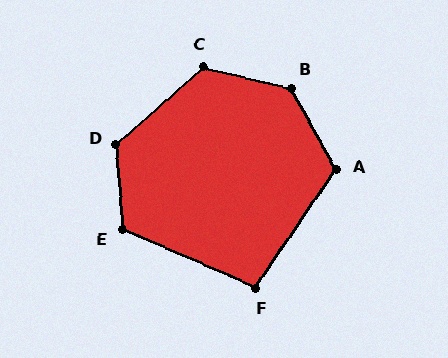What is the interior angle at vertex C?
Approximately 125 degrees (obtuse).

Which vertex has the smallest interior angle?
F, at approximately 101 degrees.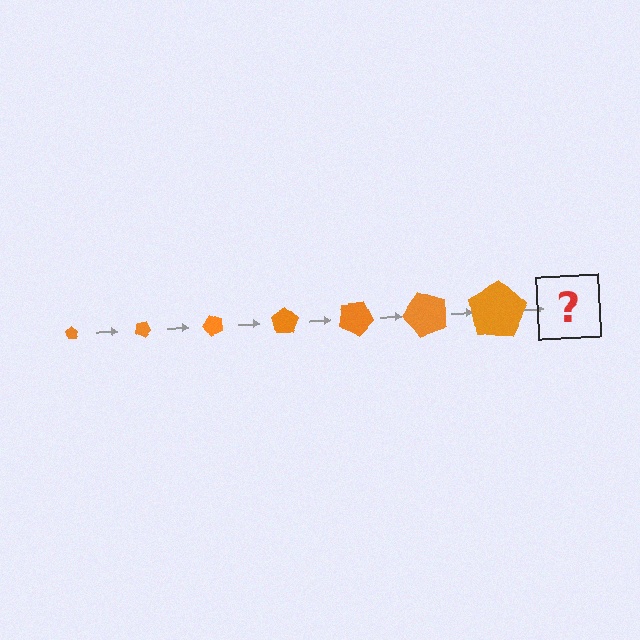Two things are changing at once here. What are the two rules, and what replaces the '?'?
The two rules are that the pentagon grows larger each step and it rotates 25 degrees each step. The '?' should be a pentagon, larger than the previous one and rotated 175 degrees from the start.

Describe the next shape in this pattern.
It should be a pentagon, larger than the previous one and rotated 175 degrees from the start.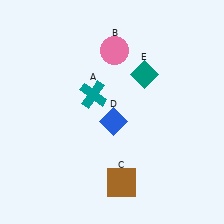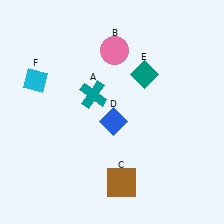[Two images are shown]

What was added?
A cyan diamond (F) was added in Image 2.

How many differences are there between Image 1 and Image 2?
There is 1 difference between the two images.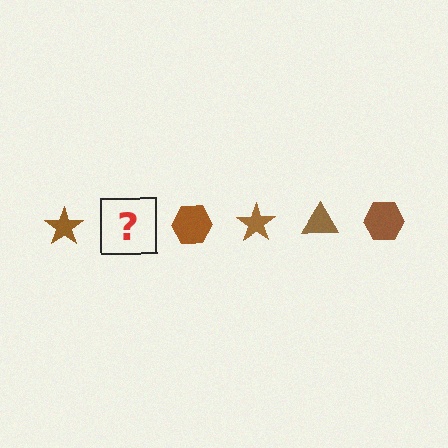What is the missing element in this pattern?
The missing element is a brown triangle.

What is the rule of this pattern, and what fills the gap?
The rule is that the pattern cycles through star, triangle, hexagon shapes in brown. The gap should be filled with a brown triangle.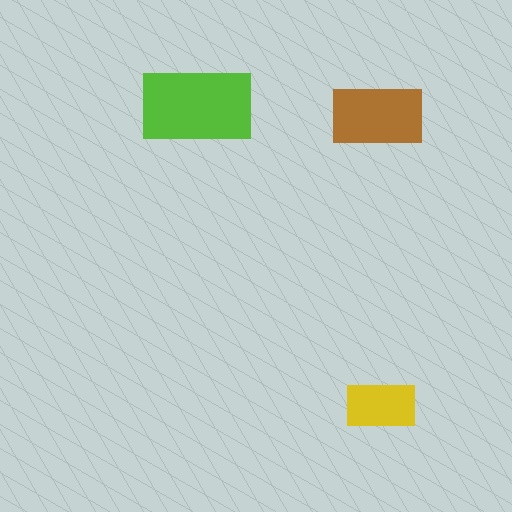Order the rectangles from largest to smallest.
the lime one, the brown one, the yellow one.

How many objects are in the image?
There are 3 objects in the image.